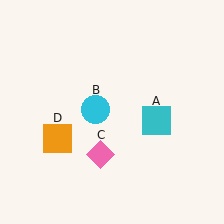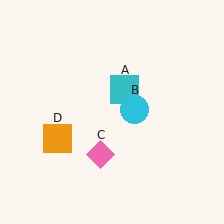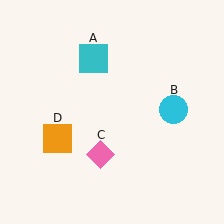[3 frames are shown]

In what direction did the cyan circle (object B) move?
The cyan circle (object B) moved right.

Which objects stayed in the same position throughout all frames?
Pink diamond (object C) and orange square (object D) remained stationary.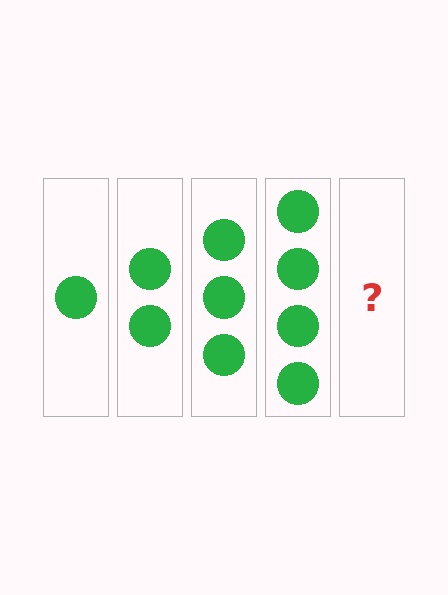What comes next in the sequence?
The next element should be 5 circles.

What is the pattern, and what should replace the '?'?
The pattern is that each step adds one more circle. The '?' should be 5 circles.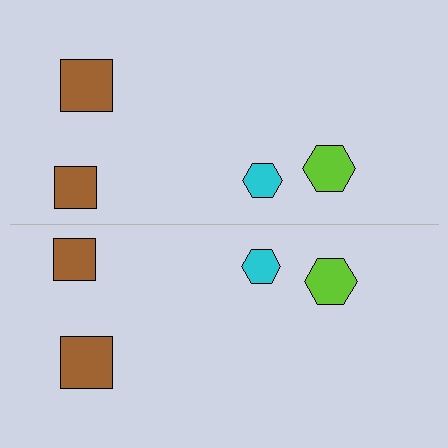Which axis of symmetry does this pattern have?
The pattern has a horizontal axis of symmetry running through the center of the image.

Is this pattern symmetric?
Yes, this pattern has bilateral (reflection) symmetry.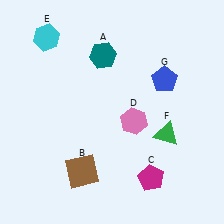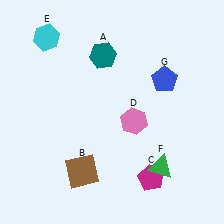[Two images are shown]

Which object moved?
The green triangle (F) moved down.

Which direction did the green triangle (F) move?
The green triangle (F) moved down.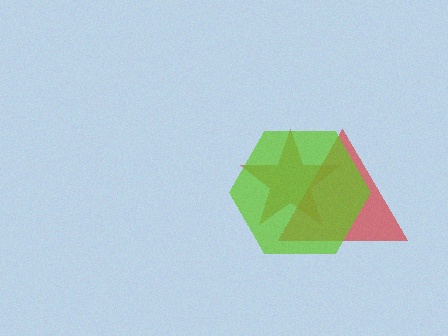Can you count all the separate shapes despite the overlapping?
Yes, there are 3 separate shapes.